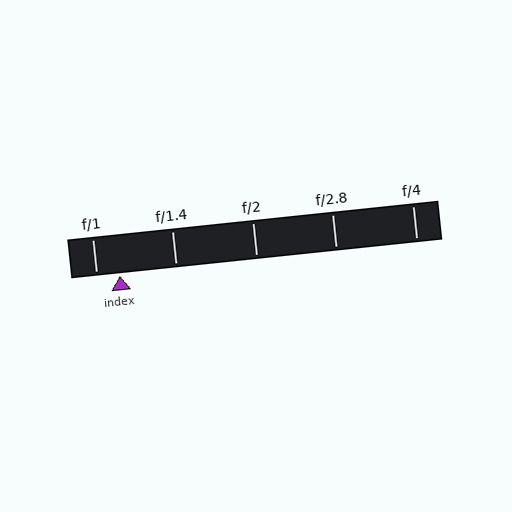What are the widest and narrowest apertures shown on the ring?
The widest aperture shown is f/1 and the narrowest is f/4.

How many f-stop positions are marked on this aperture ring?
There are 5 f-stop positions marked.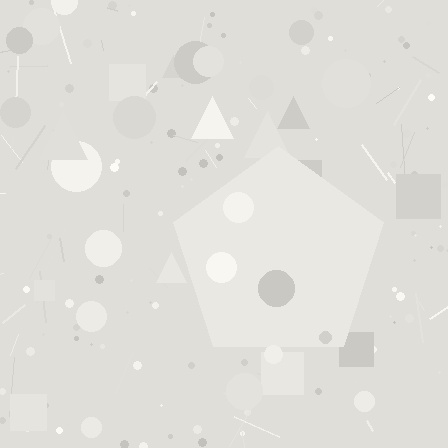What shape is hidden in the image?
A pentagon is hidden in the image.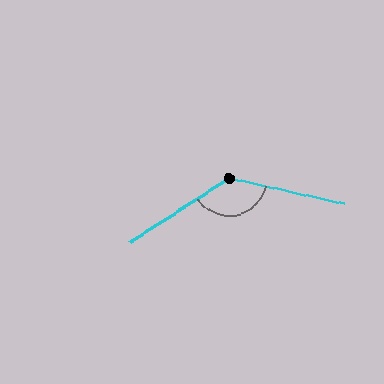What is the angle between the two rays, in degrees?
Approximately 134 degrees.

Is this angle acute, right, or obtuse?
It is obtuse.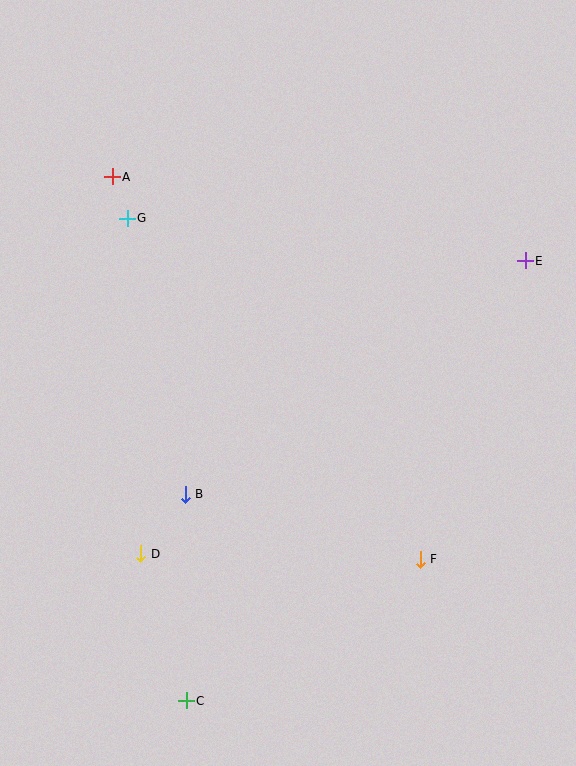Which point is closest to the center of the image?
Point B at (185, 494) is closest to the center.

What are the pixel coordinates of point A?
Point A is at (112, 177).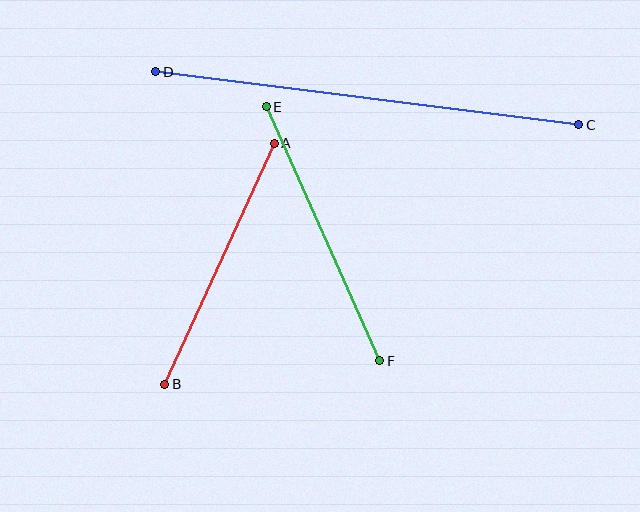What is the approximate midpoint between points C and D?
The midpoint is at approximately (367, 98) pixels.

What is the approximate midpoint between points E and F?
The midpoint is at approximately (323, 234) pixels.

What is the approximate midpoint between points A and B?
The midpoint is at approximately (219, 264) pixels.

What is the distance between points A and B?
The distance is approximately 265 pixels.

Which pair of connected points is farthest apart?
Points C and D are farthest apart.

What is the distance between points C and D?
The distance is approximately 426 pixels.